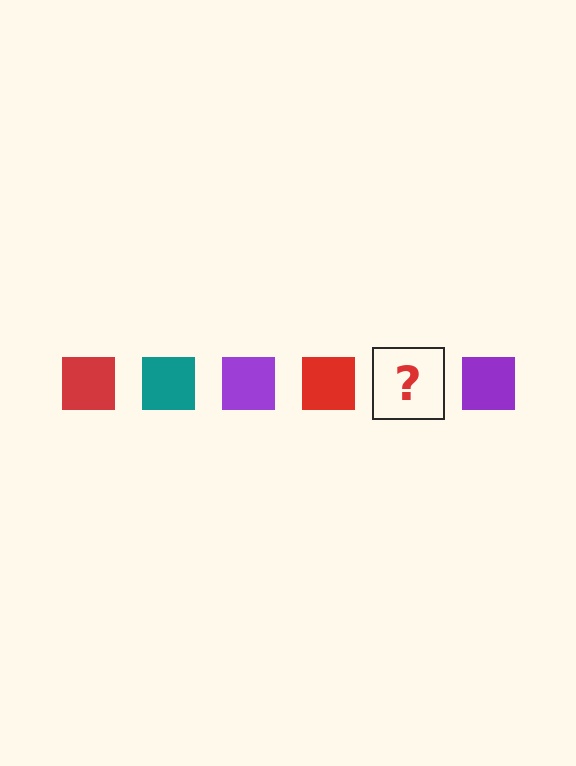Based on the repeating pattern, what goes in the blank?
The blank should be a teal square.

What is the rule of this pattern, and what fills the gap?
The rule is that the pattern cycles through red, teal, purple squares. The gap should be filled with a teal square.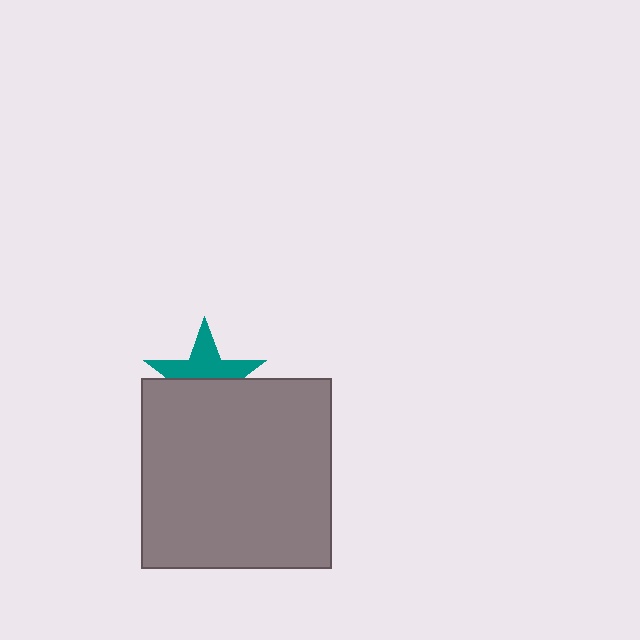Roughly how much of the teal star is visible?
About half of it is visible (roughly 50%).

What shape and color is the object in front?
The object in front is a gray square.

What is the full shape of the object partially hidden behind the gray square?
The partially hidden object is a teal star.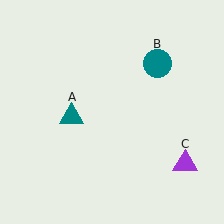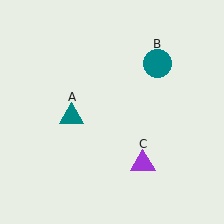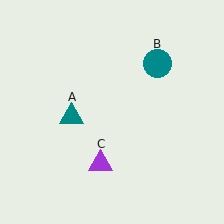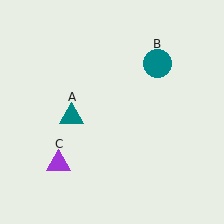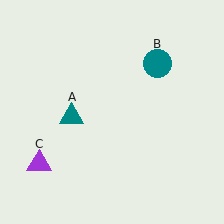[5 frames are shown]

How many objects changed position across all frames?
1 object changed position: purple triangle (object C).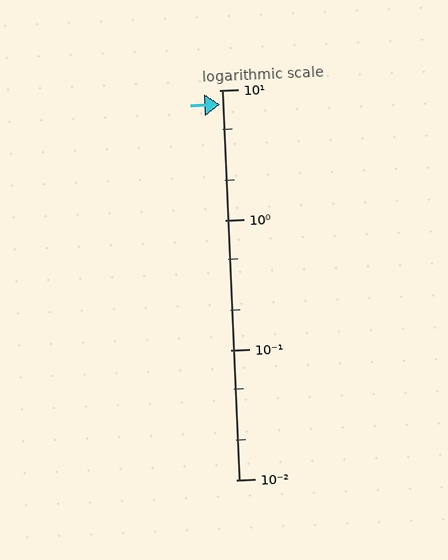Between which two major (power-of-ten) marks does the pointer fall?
The pointer is between 1 and 10.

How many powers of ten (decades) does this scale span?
The scale spans 3 decades, from 0.01 to 10.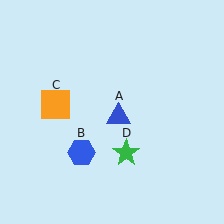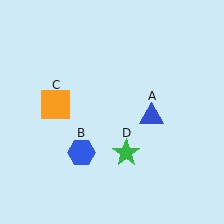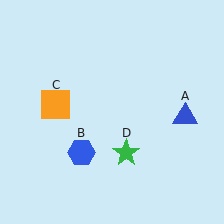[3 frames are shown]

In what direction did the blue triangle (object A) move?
The blue triangle (object A) moved right.